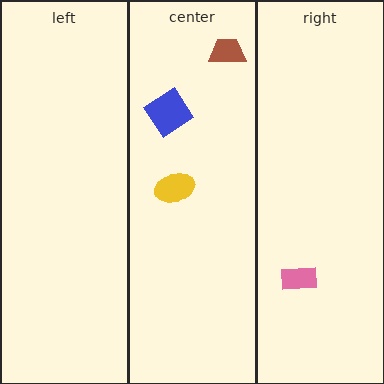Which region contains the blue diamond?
The center region.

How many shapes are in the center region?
3.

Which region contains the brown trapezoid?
The center region.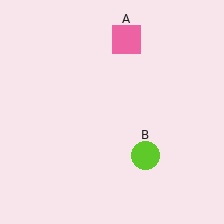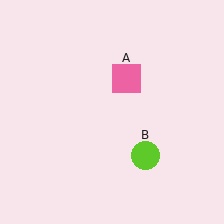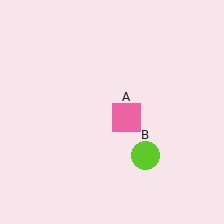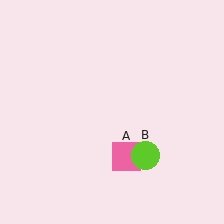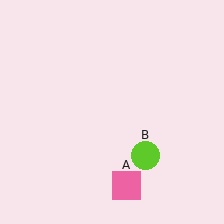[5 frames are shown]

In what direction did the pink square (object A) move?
The pink square (object A) moved down.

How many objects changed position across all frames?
1 object changed position: pink square (object A).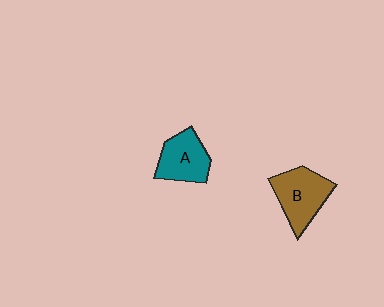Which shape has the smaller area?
Shape A (teal).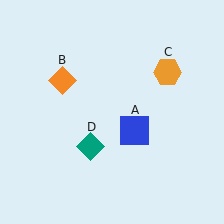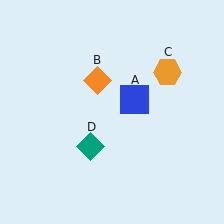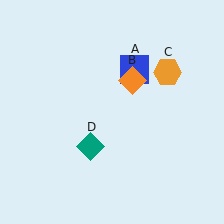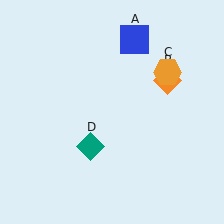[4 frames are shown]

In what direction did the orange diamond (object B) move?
The orange diamond (object B) moved right.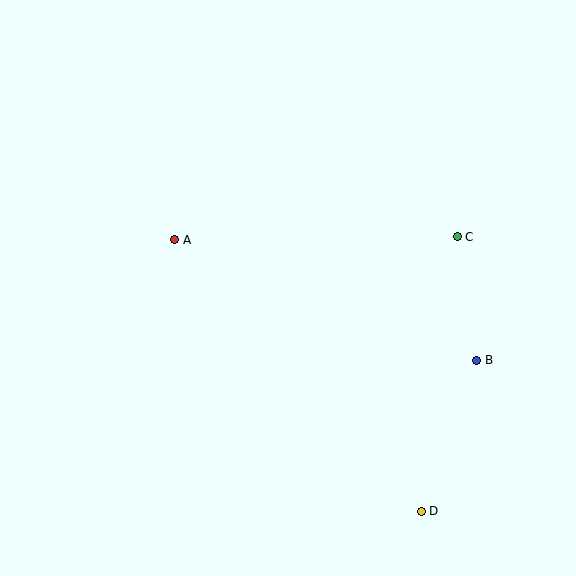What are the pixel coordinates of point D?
Point D is at (421, 511).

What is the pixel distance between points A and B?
The distance between A and B is 325 pixels.